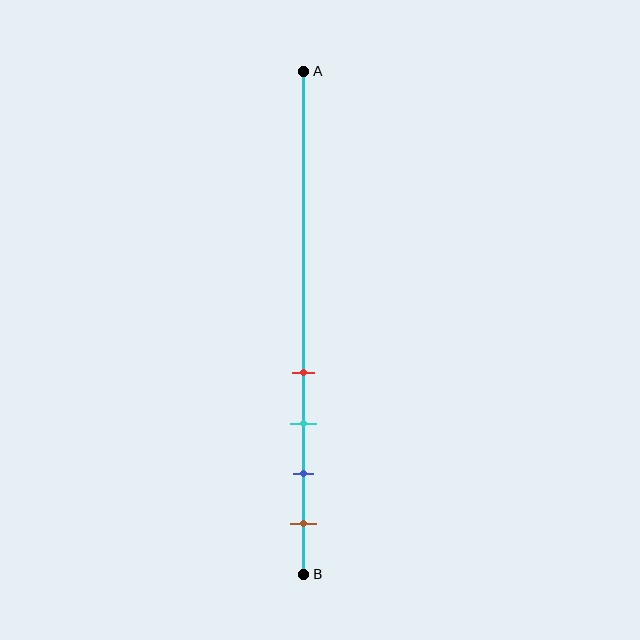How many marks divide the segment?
There are 4 marks dividing the segment.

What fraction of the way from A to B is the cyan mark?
The cyan mark is approximately 70% (0.7) of the way from A to B.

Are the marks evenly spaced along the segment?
Yes, the marks are approximately evenly spaced.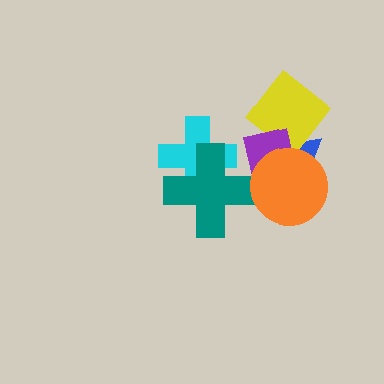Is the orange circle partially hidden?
No, no other shape covers it.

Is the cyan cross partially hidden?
Yes, it is partially covered by another shape.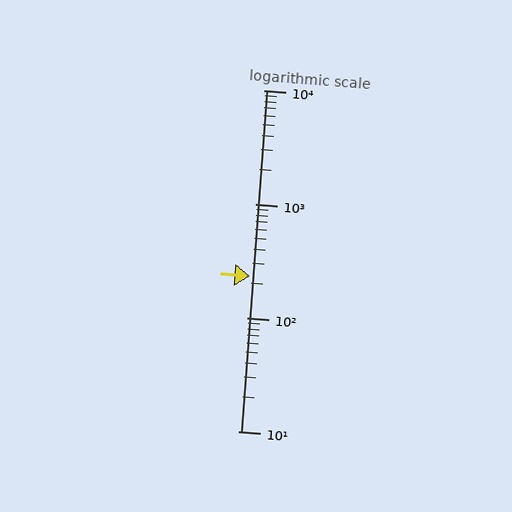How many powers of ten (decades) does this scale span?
The scale spans 3 decades, from 10 to 10000.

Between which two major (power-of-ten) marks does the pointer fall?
The pointer is between 100 and 1000.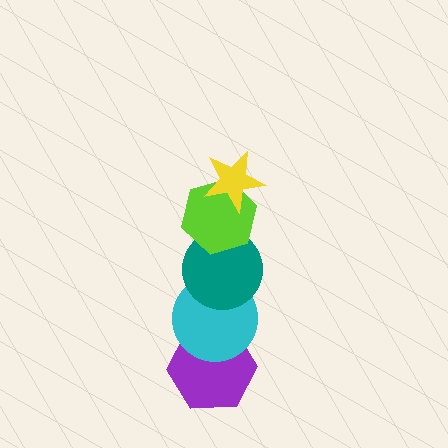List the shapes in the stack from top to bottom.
From top to bottom: the yellow star, the lime hexagon, the teal circle, the cyan circle, the purple hexagon.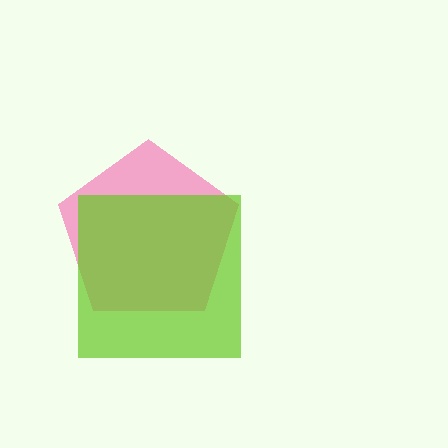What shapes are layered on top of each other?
The layered shapes are: a pink pentagon, a lime square.